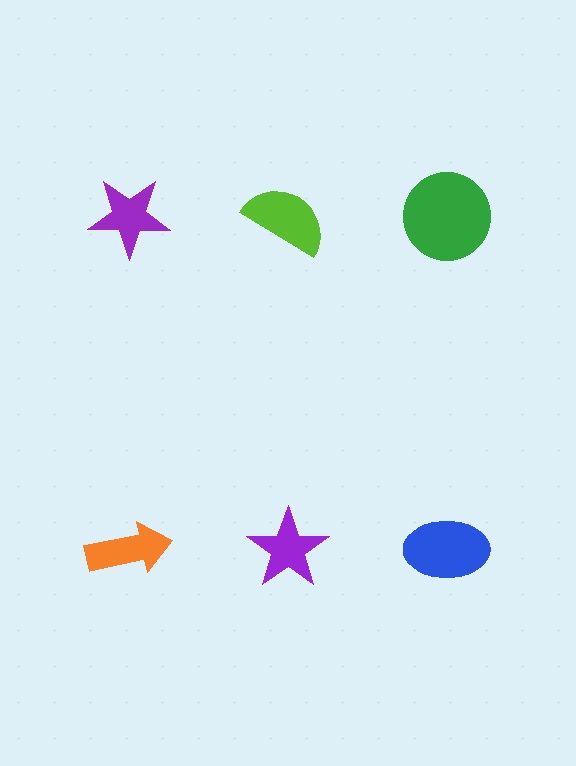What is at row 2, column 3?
A blue ellipse.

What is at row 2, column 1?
An orange arrow.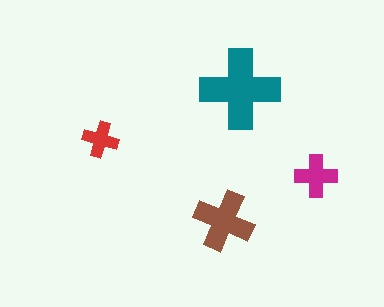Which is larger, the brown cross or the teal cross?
The teal one.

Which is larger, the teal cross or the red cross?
The teal one.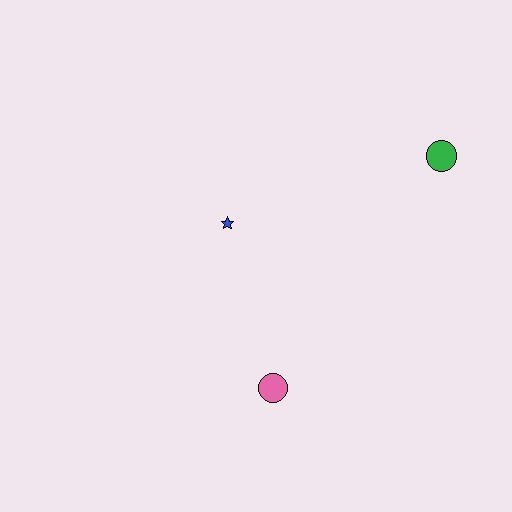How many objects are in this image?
There are 3 objects.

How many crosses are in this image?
There are no crosses.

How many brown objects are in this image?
There are no brown objects.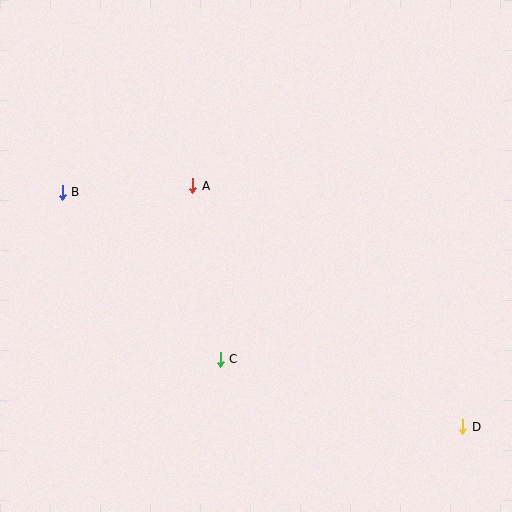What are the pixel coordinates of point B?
Point B is at (62, 192).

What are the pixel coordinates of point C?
Point C is at (220, 359).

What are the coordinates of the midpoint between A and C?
The midpoint between A and C is at (206, 273).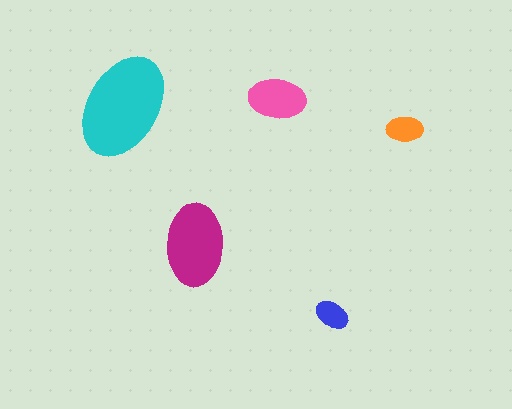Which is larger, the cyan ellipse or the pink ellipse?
The cyan one.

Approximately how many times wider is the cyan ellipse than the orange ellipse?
About 3 times wider.